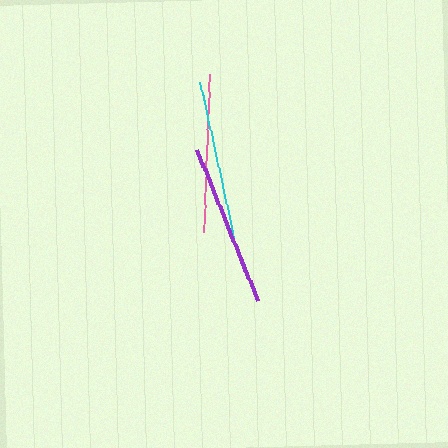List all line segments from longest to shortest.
From longest to shortest: cyan, purple, pink.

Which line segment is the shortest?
The pink line is the shortest at approximately 157 pixels.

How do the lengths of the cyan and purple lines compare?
The cyan and purple lines are approximately the same length.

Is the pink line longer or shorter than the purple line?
The purple line is longer than the pink line.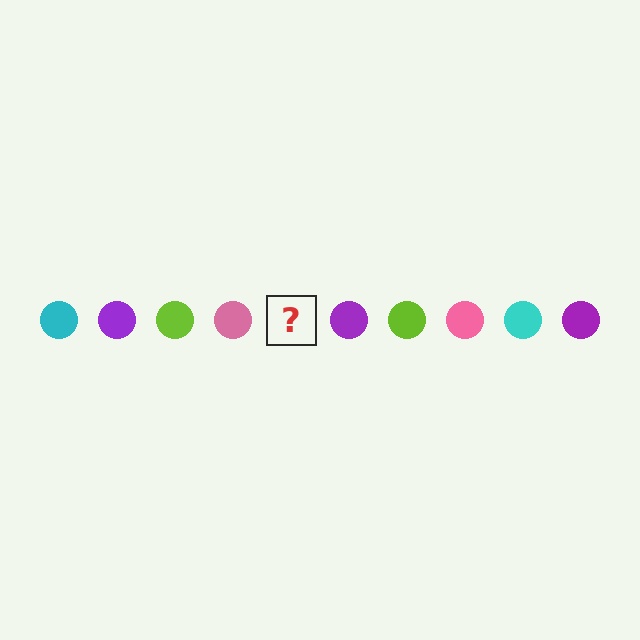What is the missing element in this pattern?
The missing element is a cyan circle.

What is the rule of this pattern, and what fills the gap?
The rule is that the pattern cycles through cyan, purple, lime, pink circles. The gap should be filled with a cyan circle.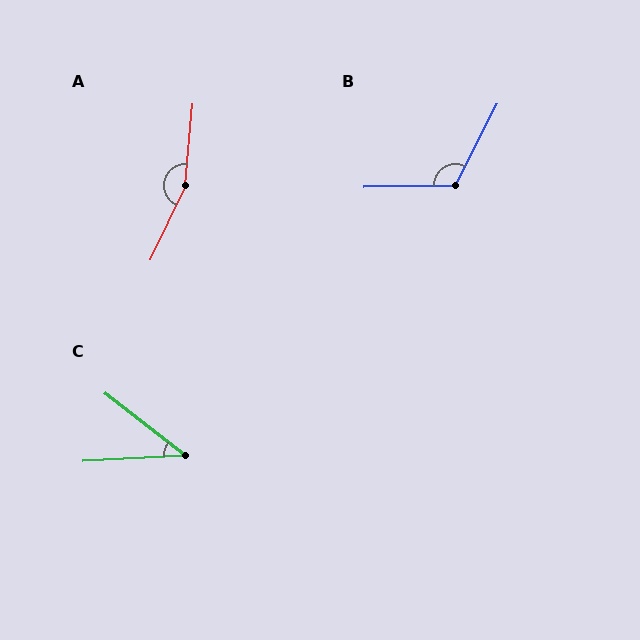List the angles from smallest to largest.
C (41°), B (118°), A (160°).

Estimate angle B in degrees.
Approximately 118 degrees.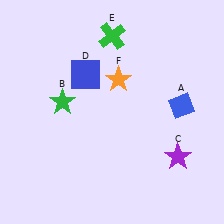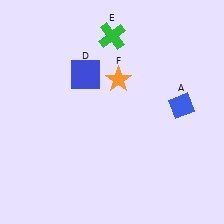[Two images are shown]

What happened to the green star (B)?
The green star (B) was removed in Image 2. It was in the top-left area of Image 1.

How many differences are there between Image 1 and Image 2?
There are 2 differences between the two images.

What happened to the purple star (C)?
The purple star (C) was removed in Image 2. It was in the bottom-right area of Image 1.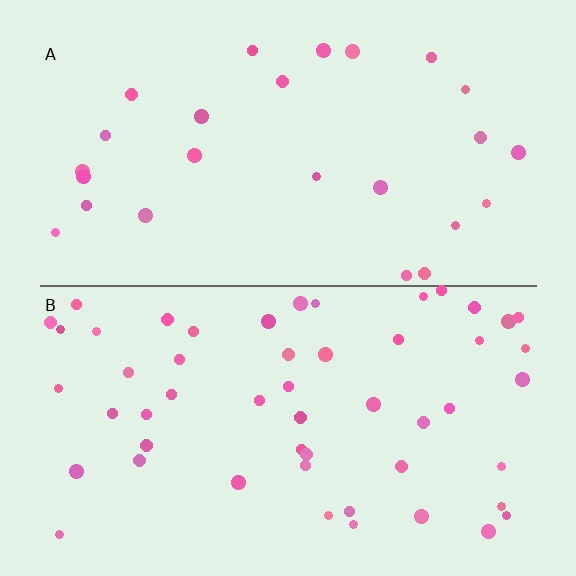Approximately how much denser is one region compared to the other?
Approximately 2.1× — region B over region A.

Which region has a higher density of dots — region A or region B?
B (the bottom).